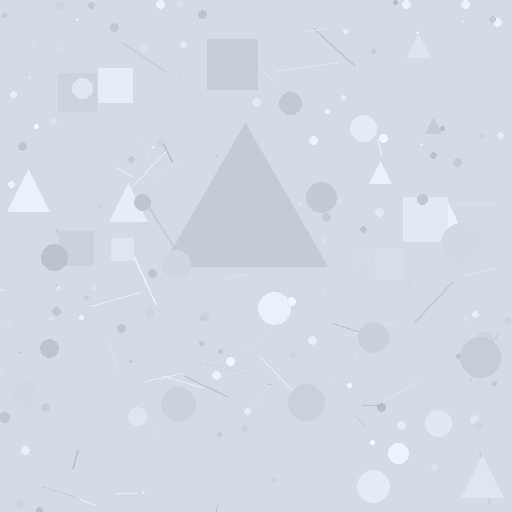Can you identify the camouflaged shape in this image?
The camouflaged shape is a triangle.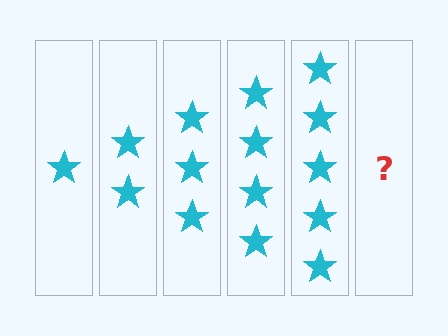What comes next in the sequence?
The next element should be 6 stars.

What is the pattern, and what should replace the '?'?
The pattern is that each step adds one more star. The '?' should be 6 stars.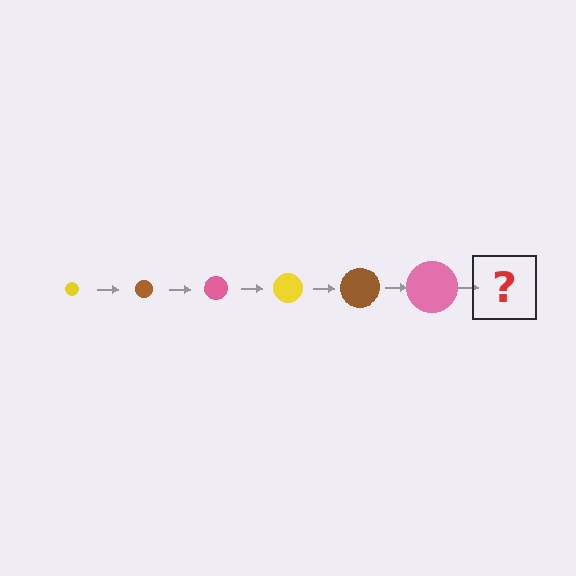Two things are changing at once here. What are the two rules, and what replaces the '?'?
The two rules are that the circle grows larger each step and the color cycles through yellow, brown, and pink. The '?' should be a yellow circle, larger than the previous one.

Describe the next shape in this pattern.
It should be a yellow circle, larger than the previous one.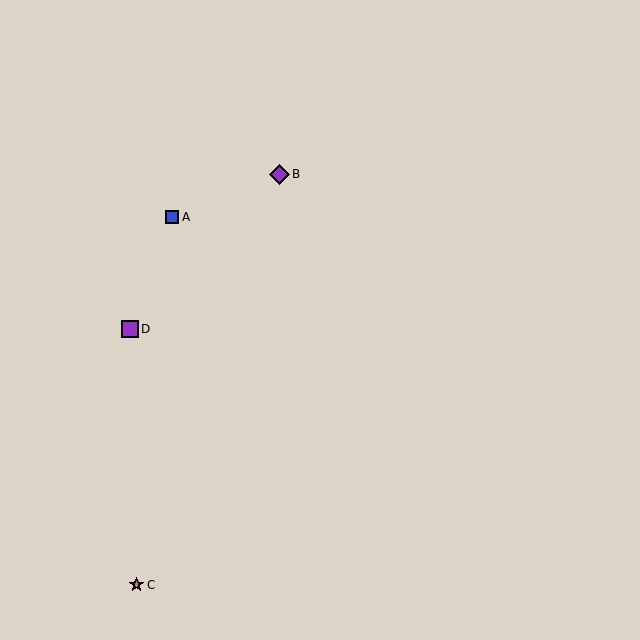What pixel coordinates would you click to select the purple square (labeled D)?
Click at (130, 329) to select the purple square D.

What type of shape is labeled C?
Shape C is a pink star.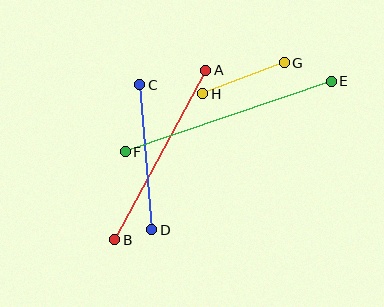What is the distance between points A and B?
The distance is approximately 193 pixels.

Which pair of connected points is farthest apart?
Points E and F are farthest apart.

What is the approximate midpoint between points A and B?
The midpoint is at approximately (160, 155) pixels.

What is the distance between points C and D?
The distance is approximately 146 pixels.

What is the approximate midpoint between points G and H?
The midpoint is at approximately (244, 78) pixels.